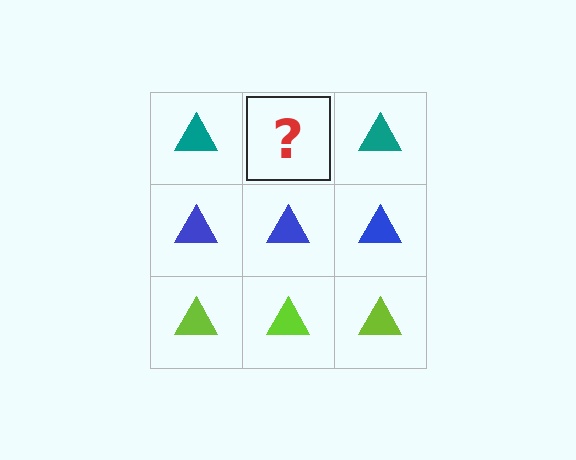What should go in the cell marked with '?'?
The missing cell should contain a teal triangle.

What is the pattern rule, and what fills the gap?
The rule is that each row has a consistent color. The gap should be filled with a teal triangle.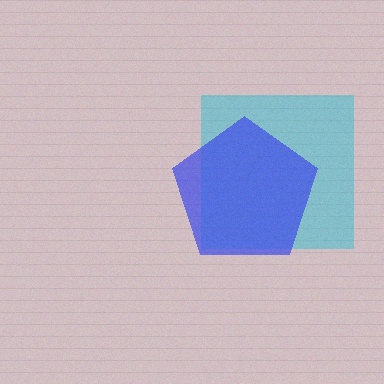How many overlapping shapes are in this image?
There are 2 overlapping shapes in the image.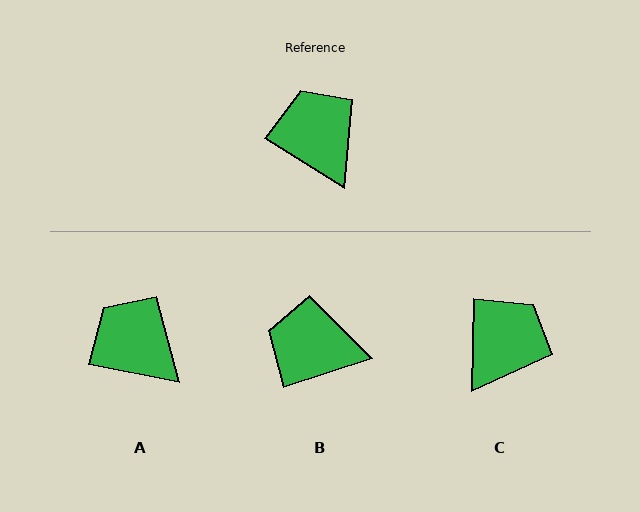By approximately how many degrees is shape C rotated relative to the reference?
Approximately 60 degrees clockwise.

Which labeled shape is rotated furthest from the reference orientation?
C, about 60 degrees away.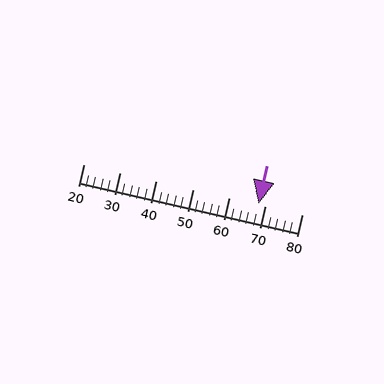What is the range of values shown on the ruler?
The ruler shows values from 20 to 80.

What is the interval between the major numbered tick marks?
The major tick marks are spaced 10 units apart.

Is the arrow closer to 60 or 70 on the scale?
The arrow is closer to 70.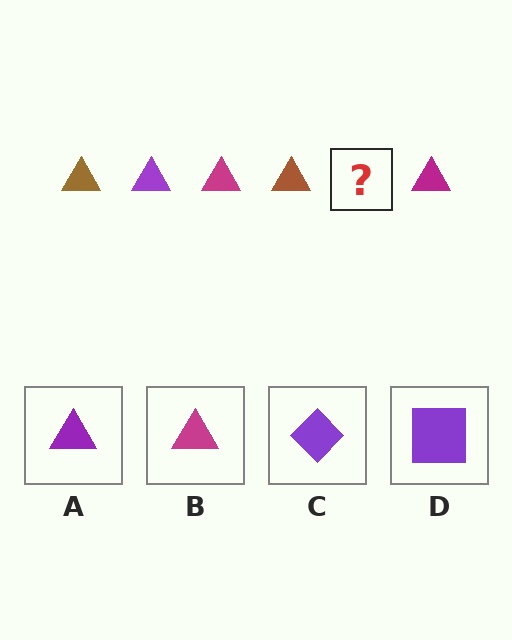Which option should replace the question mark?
Option A.